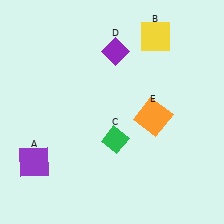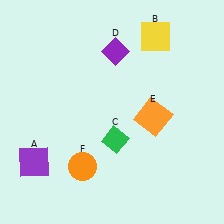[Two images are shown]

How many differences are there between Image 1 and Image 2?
There is 1 difference between the two images.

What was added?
An orange circle (F) was added in Image 2.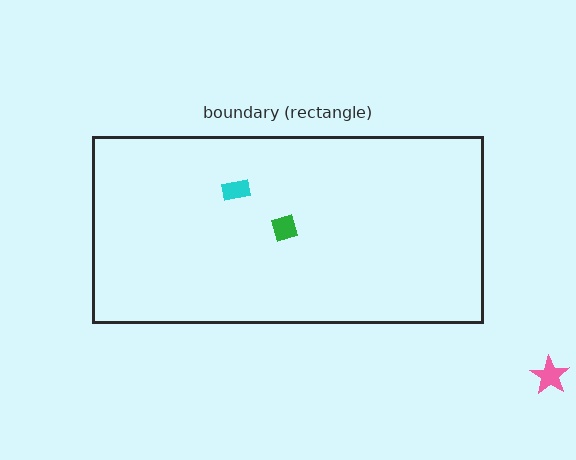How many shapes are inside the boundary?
2 inside, 1 outside.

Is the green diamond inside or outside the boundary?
Inside.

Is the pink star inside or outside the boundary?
Outside.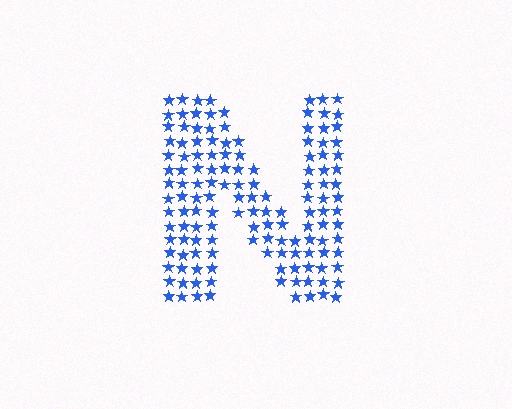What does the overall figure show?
The overall figure shows the letter N.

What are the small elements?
The small elements are stars.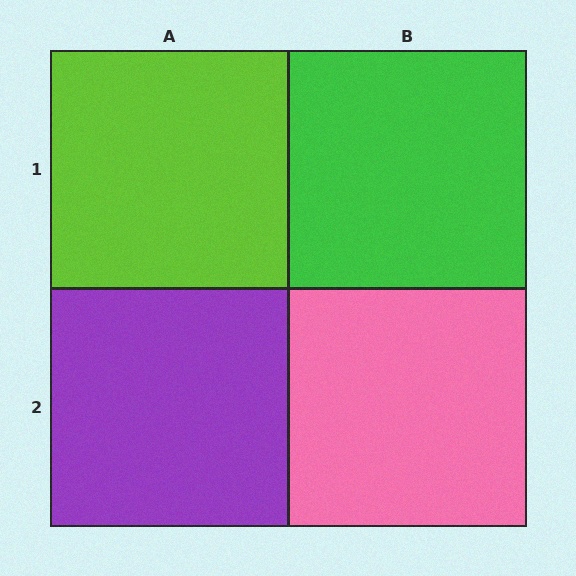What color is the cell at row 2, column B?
Pink.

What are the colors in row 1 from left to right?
Lime, green.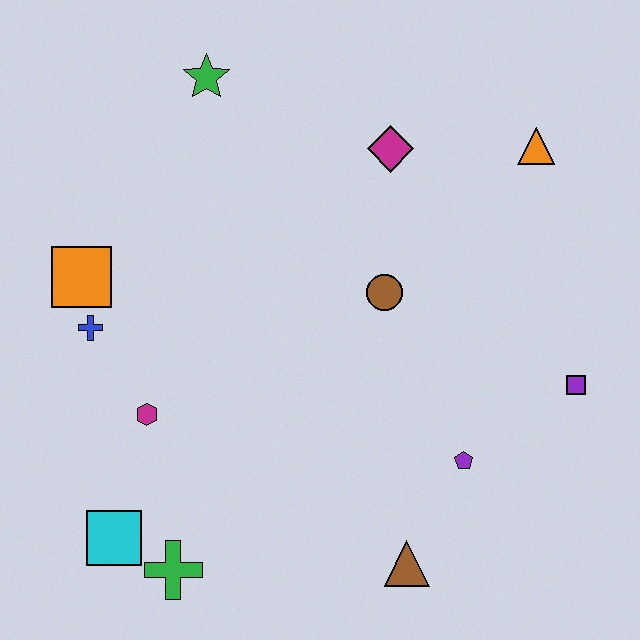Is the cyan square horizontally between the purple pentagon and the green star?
No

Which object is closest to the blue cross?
The orange square is closest to the blue cross.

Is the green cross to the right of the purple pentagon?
No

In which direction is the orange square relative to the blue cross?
The orange square is above the blue cross.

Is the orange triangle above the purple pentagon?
Yes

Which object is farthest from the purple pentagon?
The green star is farthest from the purple pentagon.